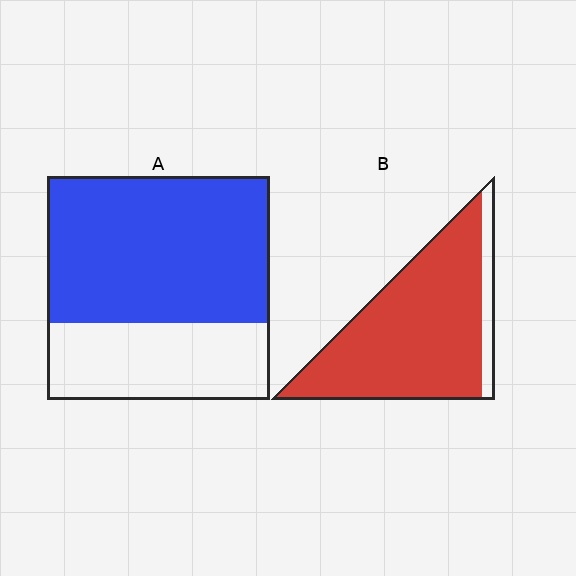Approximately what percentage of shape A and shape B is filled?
A is approximately 65% and B is approximately 90%.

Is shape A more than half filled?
Yes.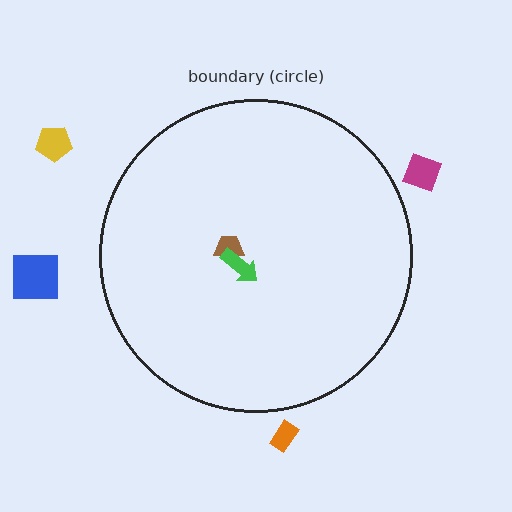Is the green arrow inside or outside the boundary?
Inside.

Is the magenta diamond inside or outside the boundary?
Outside.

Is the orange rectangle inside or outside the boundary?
Outside.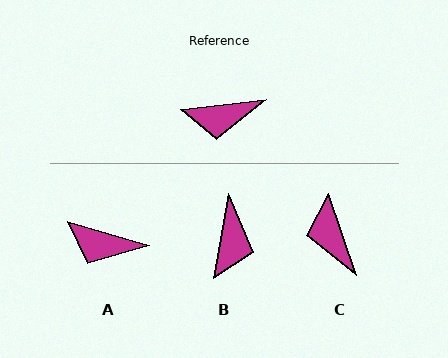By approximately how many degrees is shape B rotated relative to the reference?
Approximately 73 degrees counter-clockwise.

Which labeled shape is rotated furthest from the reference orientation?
C, about 78 degrees away.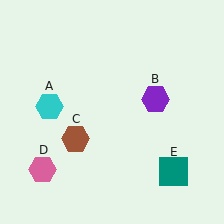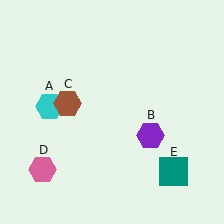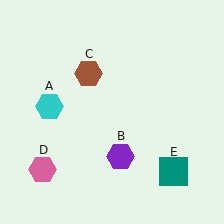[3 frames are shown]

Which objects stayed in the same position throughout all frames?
Cyan hexagon (object A) and pink hexagon (object D) and teal square (object E) remained stationary.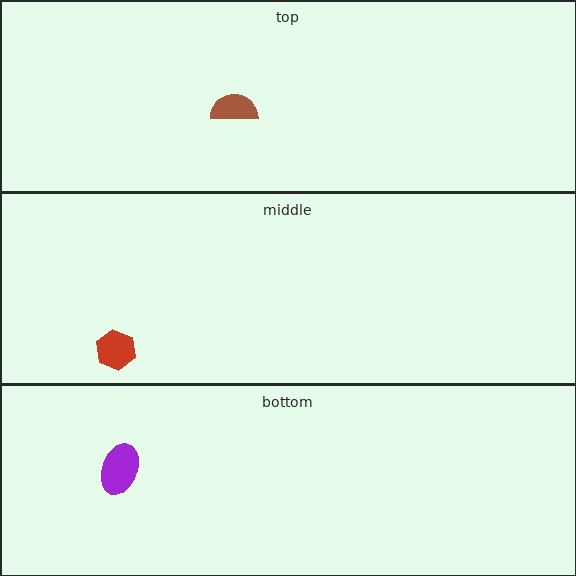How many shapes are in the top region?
1.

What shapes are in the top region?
The brown semicircle.